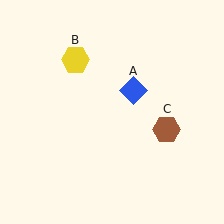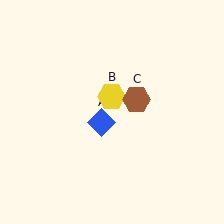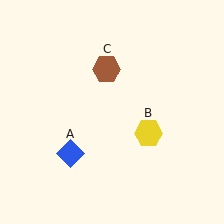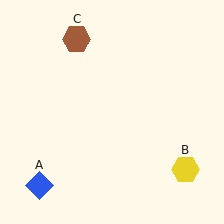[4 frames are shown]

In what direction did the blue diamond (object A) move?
The blue diamond (object A) moved down and to the left.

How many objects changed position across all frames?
3 objects changed position: blue diamond (object A), yellow hexagon (object B), brown hexagon (object C).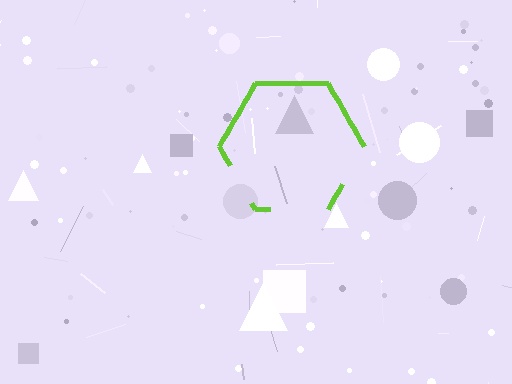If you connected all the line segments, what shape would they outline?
They would outline a hexagon.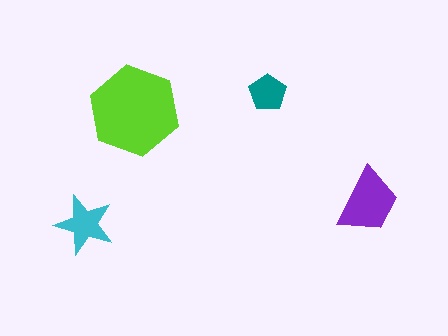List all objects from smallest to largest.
The teal pentagon, the cyan star, the purple trapezoid, the lime hexagon.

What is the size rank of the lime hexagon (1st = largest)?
1st.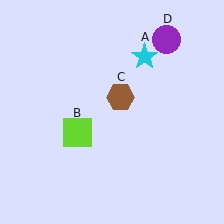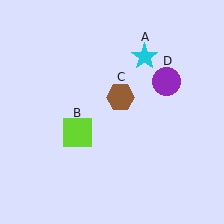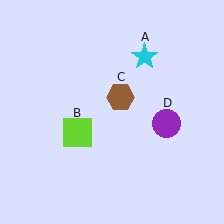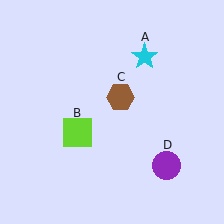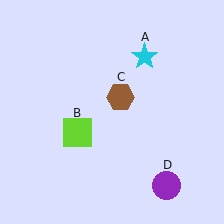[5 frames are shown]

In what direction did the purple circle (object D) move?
The purple circle (object D) moved down.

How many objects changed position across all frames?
1 object changed position: purple circle (object D).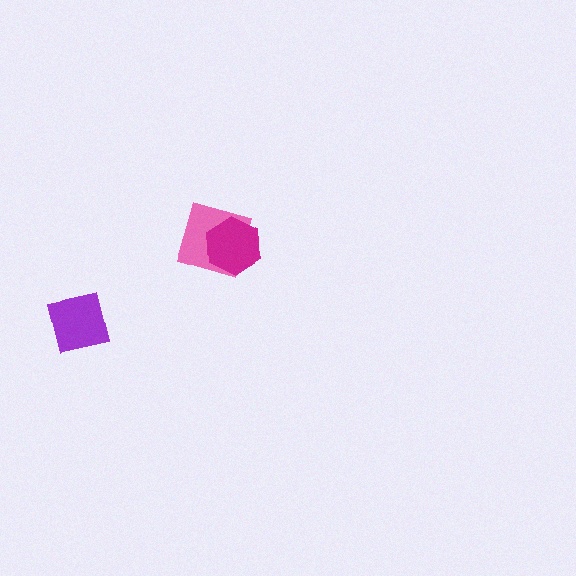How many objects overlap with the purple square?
0 objects overlap with the purple square.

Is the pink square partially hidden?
Yes, it is partially covered by another shape.